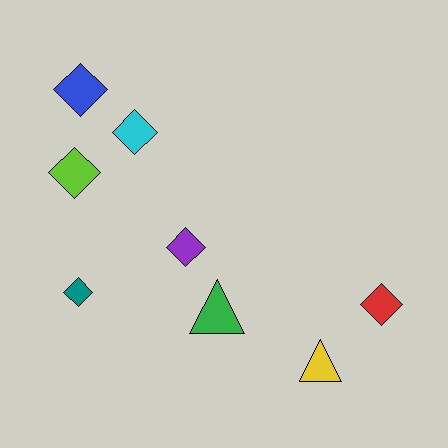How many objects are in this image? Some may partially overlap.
There are 8 objects.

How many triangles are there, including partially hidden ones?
There are 2 triangles.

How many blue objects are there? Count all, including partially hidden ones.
There is 1 blue object.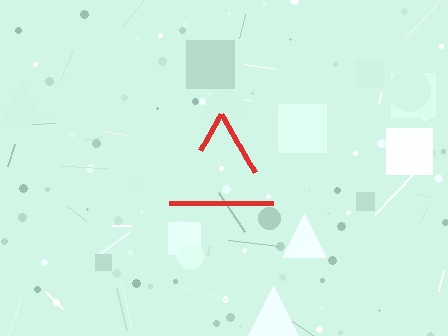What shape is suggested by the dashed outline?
The dashed outline suggests a triangle.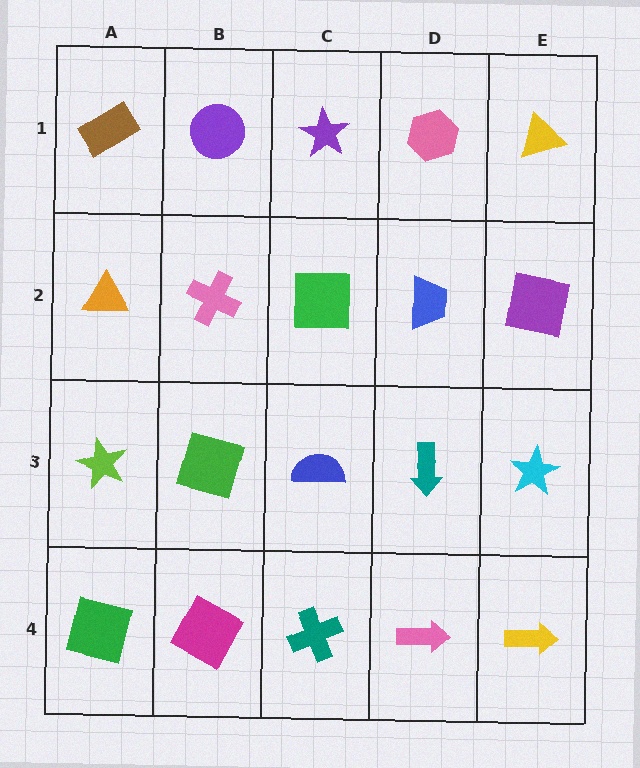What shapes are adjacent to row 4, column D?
A teal arrow (row 3, column D), a teal cross (row 4, column C), a yellow arrow (row 4, column E).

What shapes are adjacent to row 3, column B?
A pink cross (row 2, column B), a magenta square (row 4, column B), a lime star (row 3, column A), a blue semicircle (row 3, column C).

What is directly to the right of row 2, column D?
A purple square.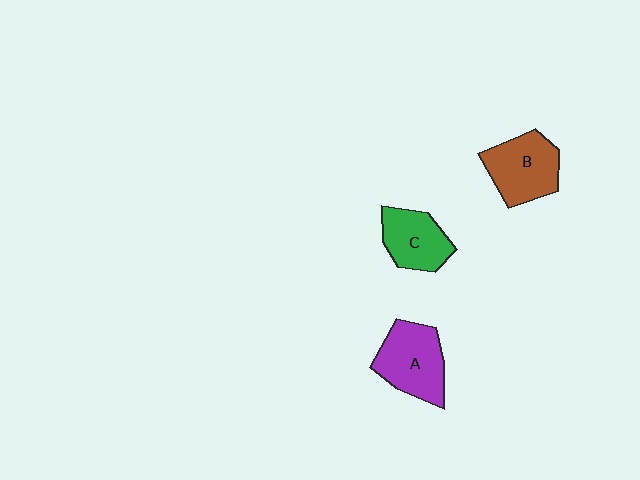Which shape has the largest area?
Shape A (purple).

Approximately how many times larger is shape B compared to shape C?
Approximately 1.2 times.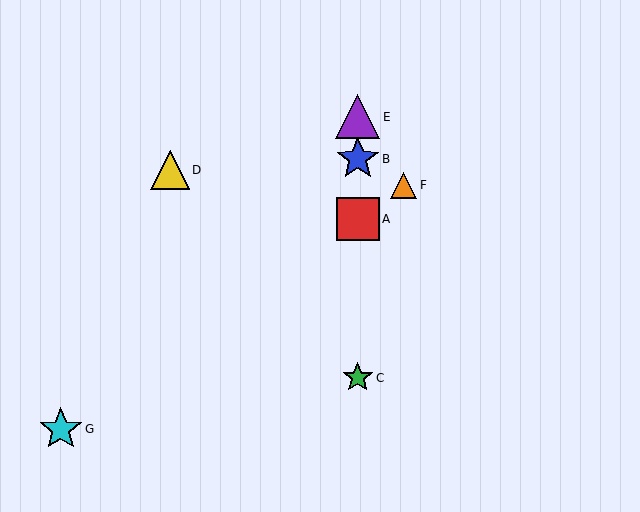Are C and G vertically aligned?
No, C is at x≈358 and G is at x≈61.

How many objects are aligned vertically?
4 objects (A, B, C, E) are aligned vertically.